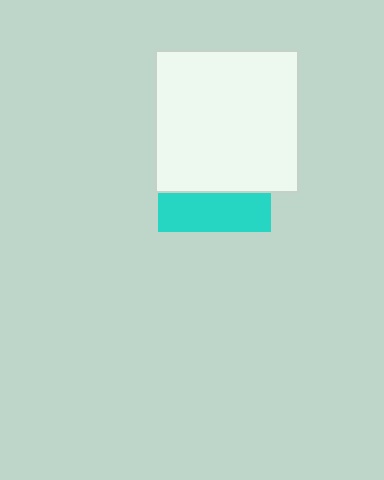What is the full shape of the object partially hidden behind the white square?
The partially hidden object is a cyan square.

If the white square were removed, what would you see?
You would see the complete cyan square.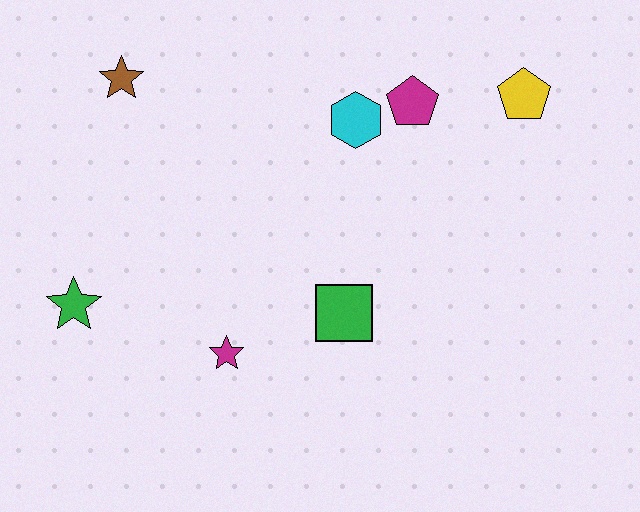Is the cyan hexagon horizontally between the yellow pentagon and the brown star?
Yes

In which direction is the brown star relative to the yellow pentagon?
The brown star is to the left of the yellow pentagon.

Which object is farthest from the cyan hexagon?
The green star is farthest from the cyan hexagon.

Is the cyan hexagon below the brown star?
Yes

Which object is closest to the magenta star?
The green square is closest to the magenta star.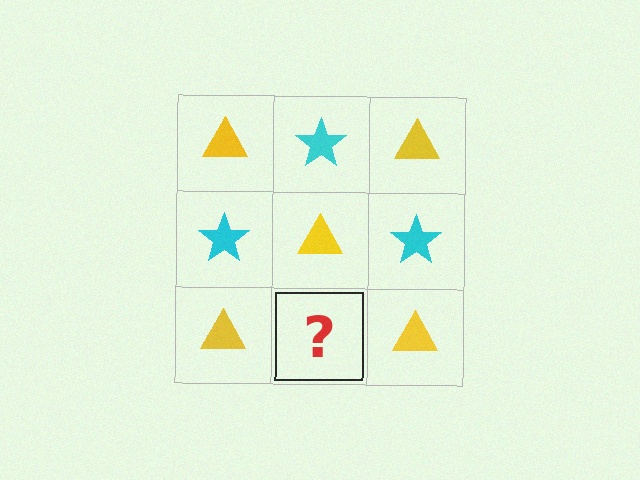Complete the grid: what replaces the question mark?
The question mark should be replaced with a cyan star.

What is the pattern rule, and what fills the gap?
The rule is that it alternates yellow triangle and cyan star in a checkerboard pattern. The gap should be filled with a cyan star.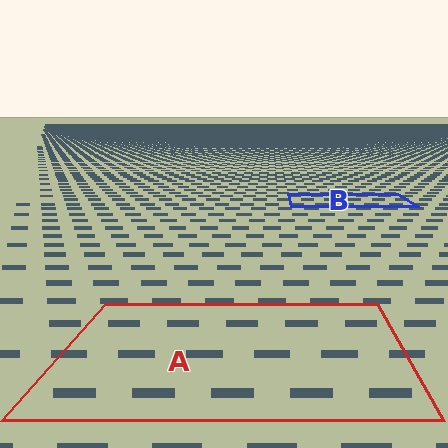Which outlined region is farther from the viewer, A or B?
Region B is farther from the viewer — the texture elements inside it appear smaller and more densely packed.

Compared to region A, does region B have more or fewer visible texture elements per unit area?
Region B has more texture elements per unit area — they are packed more densely because it is farther away.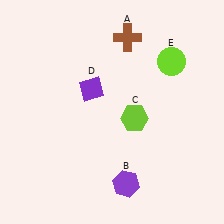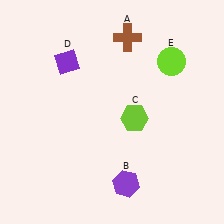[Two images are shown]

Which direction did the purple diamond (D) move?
The purple diamond (D) moved up.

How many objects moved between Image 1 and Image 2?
1 object moved between the two images.